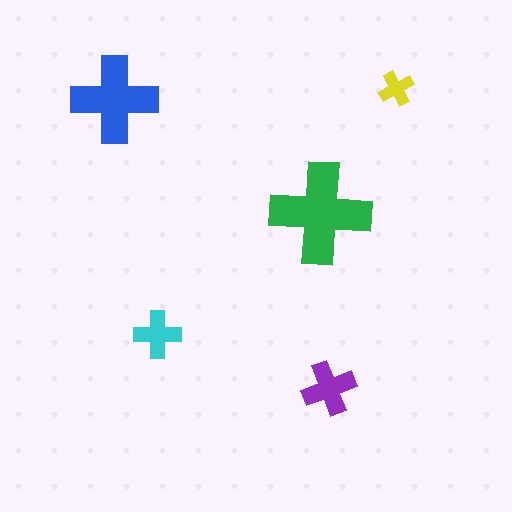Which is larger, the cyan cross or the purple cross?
The purple one.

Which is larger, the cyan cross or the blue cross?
The blue one.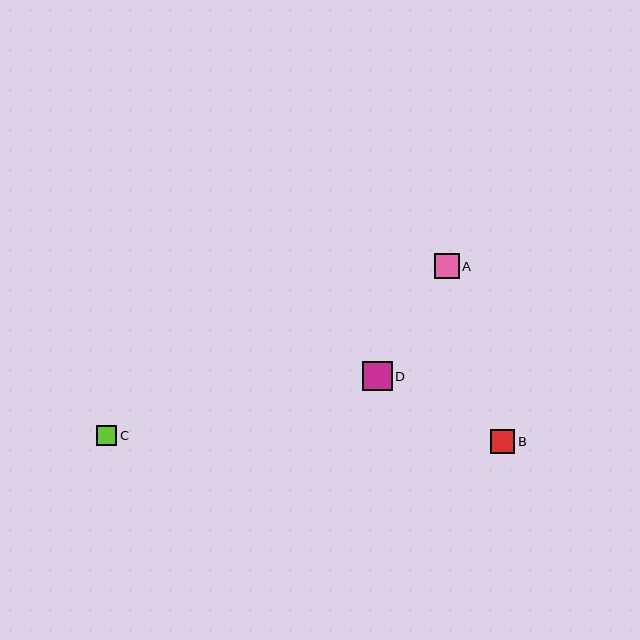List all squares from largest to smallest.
From largest to smallest: D, A, B, C.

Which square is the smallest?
Square C is the smallest with a size of approximately 21 pixels.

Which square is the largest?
Square D is the largest with a size of approximately 30 pixels.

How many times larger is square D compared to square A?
Square D is approximately 1.2 times the size of square A.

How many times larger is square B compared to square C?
Square B is approximately 1.2 times the size of square C.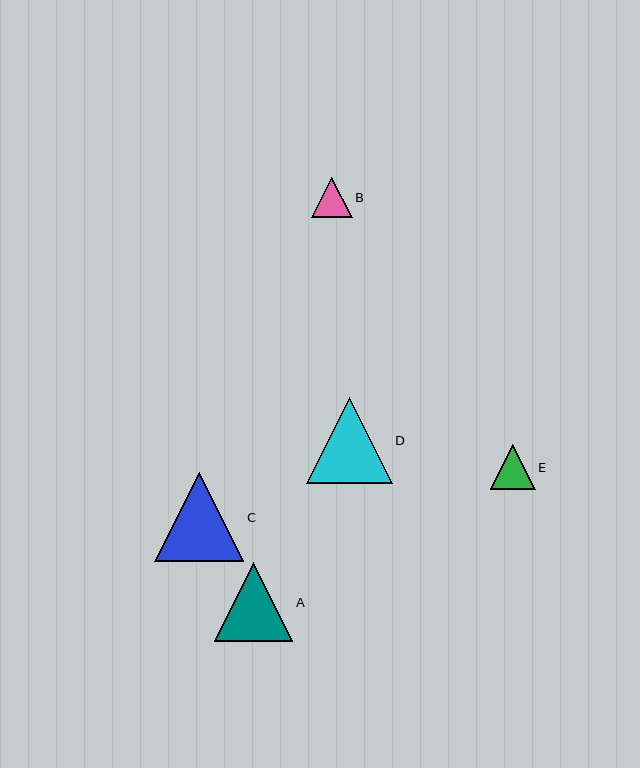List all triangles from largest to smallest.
From largest to smallest: C, D, A, E, B.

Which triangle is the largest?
Triangle C is the largest with a size of approximately 89 pixels.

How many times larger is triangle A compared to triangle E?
Triangle A is approximately 1.7 times the size of triangle E.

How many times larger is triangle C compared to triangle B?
Triangle C is approximately 2.2 times the size of triangle B.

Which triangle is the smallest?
Triangle B is the smallest with a size of approximately 40 pixels.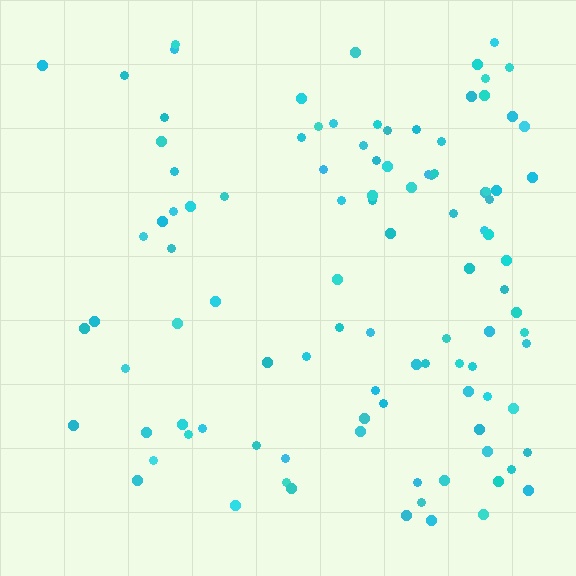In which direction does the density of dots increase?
From left to right, with the right side densest.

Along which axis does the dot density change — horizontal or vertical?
Horizontal.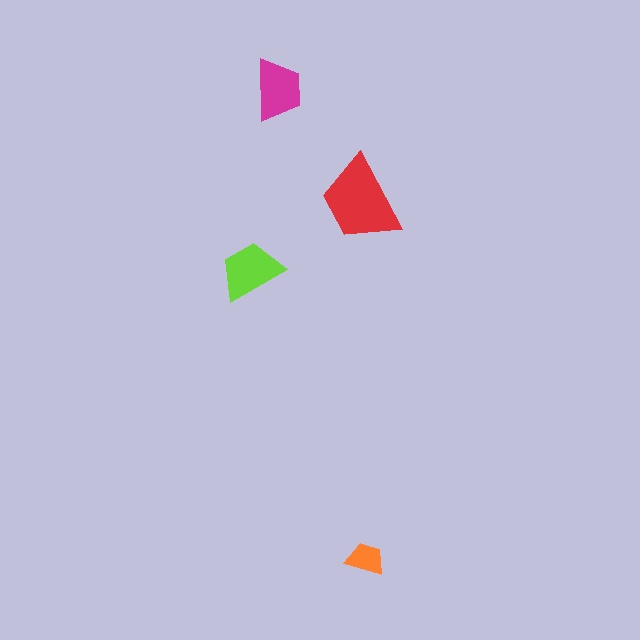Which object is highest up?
The magenta trapezoid is topmost.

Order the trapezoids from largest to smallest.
the red one, the lime one, the magenta one, the orange one.